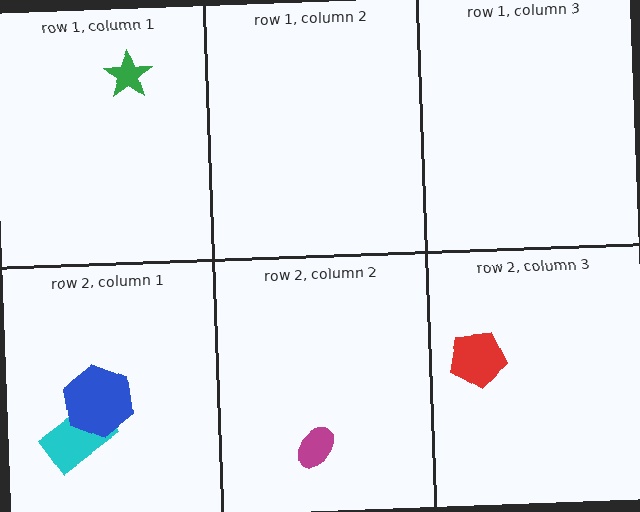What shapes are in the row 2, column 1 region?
The cyan rectangle, the blue hexagon.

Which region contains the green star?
The row 1, column 1 region.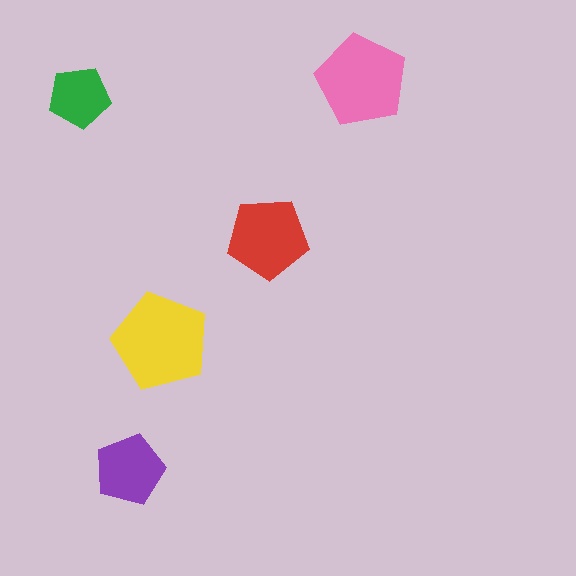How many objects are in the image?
There are 5 objects in the image.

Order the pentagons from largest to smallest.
the yellow one, the pink one, the red one, the purple one, the green one.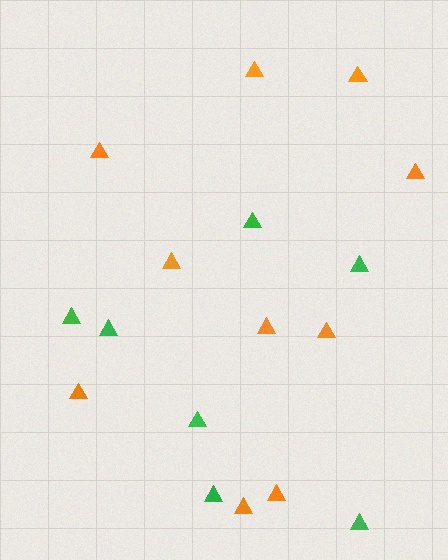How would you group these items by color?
There are 2 groups: one group of green triangles (7) and one group of orange triangles (10).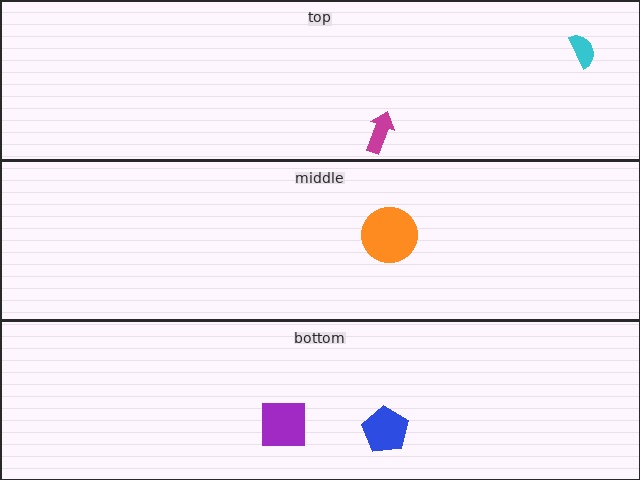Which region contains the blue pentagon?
The bottom region.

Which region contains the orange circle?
The middle region.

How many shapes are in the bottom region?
2.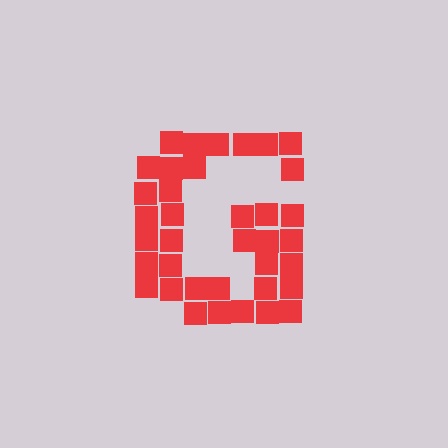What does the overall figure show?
The overall figure shows the letter G.